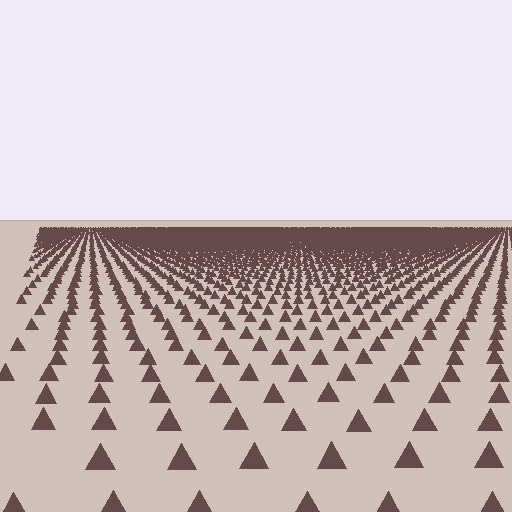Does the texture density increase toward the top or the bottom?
Density increases toward the top.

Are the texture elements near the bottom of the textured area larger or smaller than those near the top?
Larger. Near the bottom, elements are closer to the viewer and appear at a bigger on-screen size.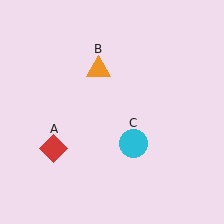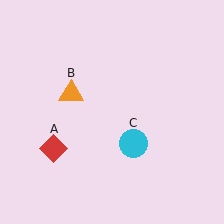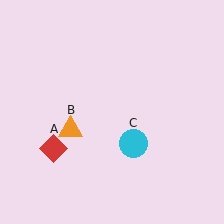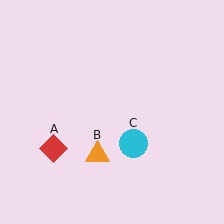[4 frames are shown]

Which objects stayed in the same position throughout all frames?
Red diamond (object A) and cyan circle (object C) remained stationary.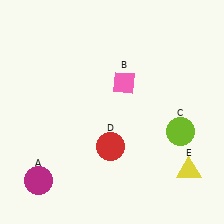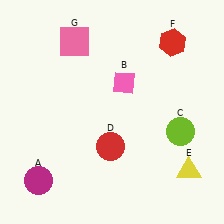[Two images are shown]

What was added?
A red hexagon (F), a pink square (G) were added in Image 2.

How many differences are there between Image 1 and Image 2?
There are 2 differences between the two images.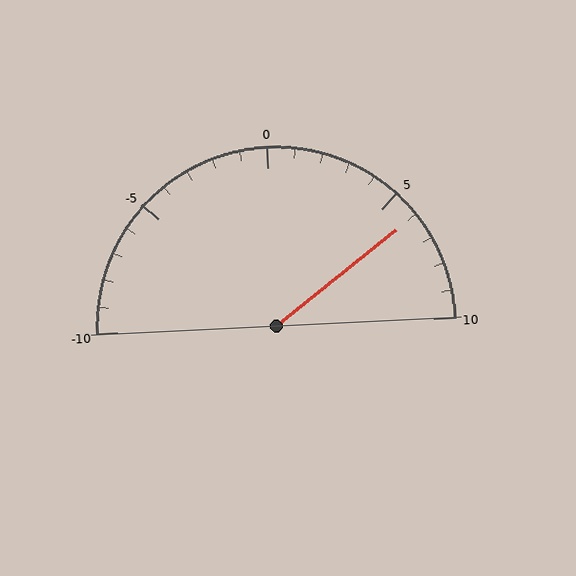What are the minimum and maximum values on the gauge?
The gauge ranges from -10 to 10.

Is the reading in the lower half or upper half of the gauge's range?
The reading is in the upper half of the range (-10 to 10).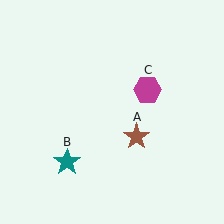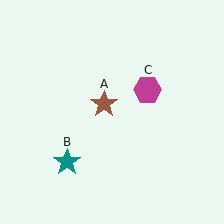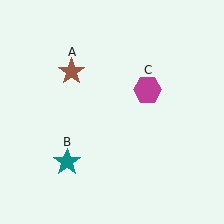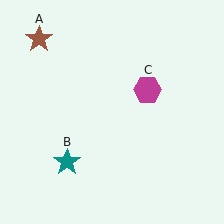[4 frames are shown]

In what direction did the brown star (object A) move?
The brown star (object A) moved up and to the left.